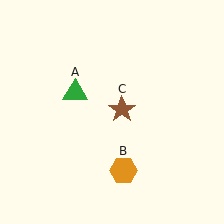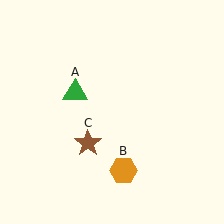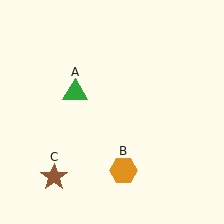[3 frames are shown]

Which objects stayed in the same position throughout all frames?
Green triangle (object A) and orange hexagon (object B) remained stationary.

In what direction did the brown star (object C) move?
The brown star (object C) moved down and to the left.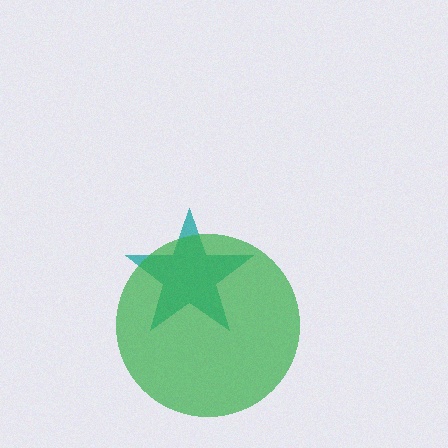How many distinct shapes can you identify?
There are 2 distinct shapes: a teal star, a green circle.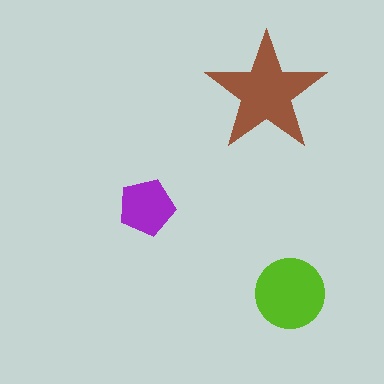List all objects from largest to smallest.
The brown star, the lime circle, the purple pentagon.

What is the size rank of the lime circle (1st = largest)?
2nd.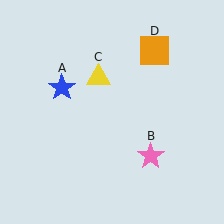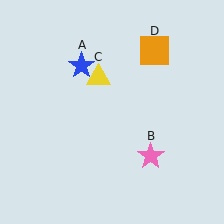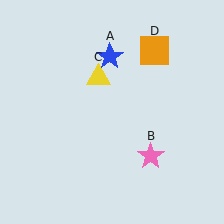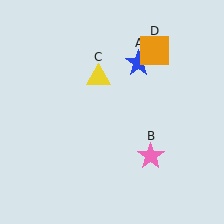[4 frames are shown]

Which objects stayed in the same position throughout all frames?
Pink star (object B) and yellow triangle (object C) and orange square (object D) remained stationary.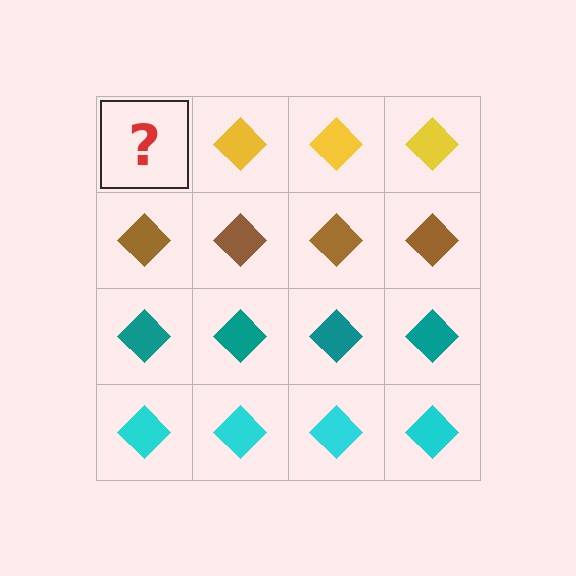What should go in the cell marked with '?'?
The missing cell should contain a yellow diamond.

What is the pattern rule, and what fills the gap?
The rule is that each row has a consistent color. The gap should be filled with a yellow diamond.